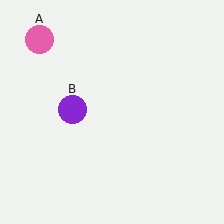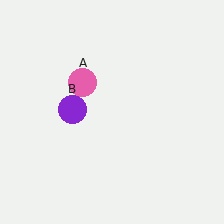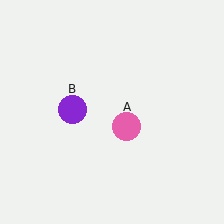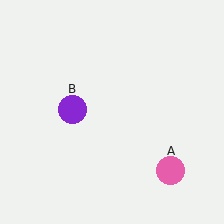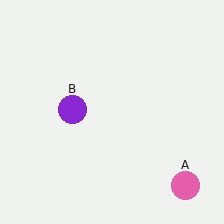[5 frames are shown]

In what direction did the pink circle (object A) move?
The pink circle (object A) moved down and to the right.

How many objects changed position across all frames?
1 object changed position: pink circle (object A).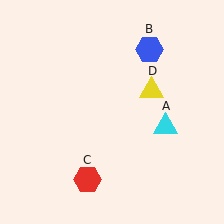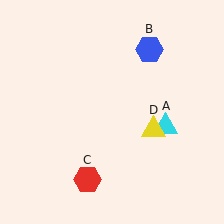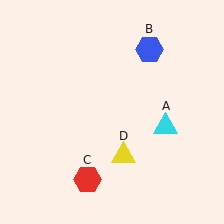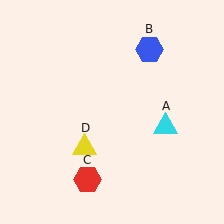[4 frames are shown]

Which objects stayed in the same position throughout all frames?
Cyan triangle (object A) and blue hexagon (object B) and red hexagon (object C) remained stationary.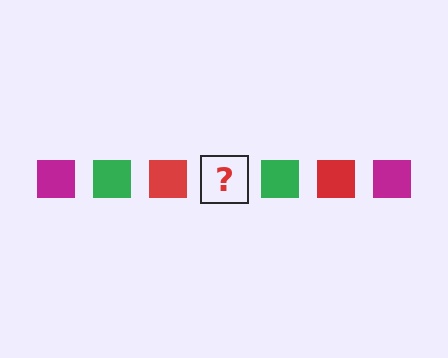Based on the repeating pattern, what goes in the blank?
The blank should be a magenta square.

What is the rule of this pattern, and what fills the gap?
The rule is that the pattern cycles through magenta, green, red squares. The gap should be filled with a magenta square.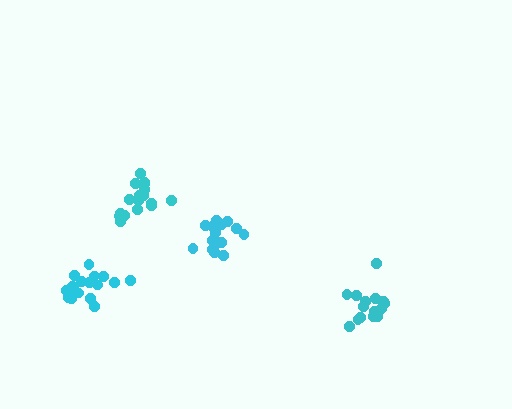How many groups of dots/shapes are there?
There are 4 groups.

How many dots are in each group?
Group 1: 17 dots, Group 2: 18 dots, Group 3: 17 dots, Group 4: 16 dots (68 total).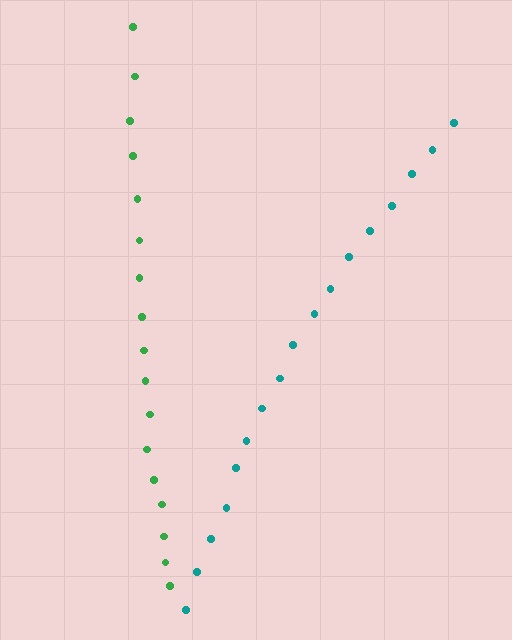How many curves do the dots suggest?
There are 2 distinct paths.